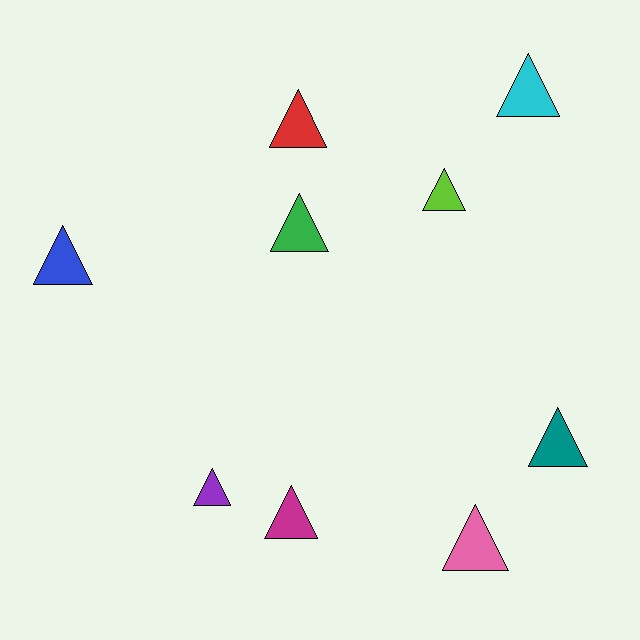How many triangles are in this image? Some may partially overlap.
There are 9 triangles.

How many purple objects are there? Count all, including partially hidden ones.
There is 1 purple object.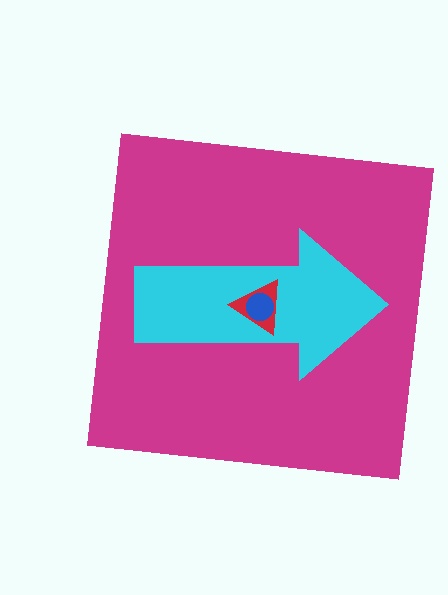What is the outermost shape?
The magenta square.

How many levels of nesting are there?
4.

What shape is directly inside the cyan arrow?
The red triangle.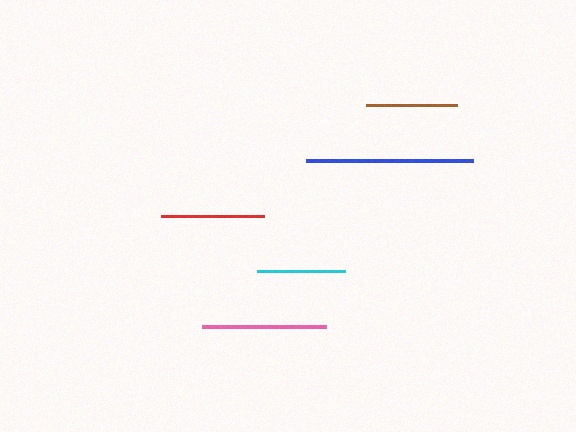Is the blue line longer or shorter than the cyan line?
The blue line is longer than the cyan line.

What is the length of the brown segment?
The brown segment is approximately 90 pixels long.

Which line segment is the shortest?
The cyan line is the shortest at approximately 89 pixels.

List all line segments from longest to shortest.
From longest to shortest: blue, pink, red, brown, cyan.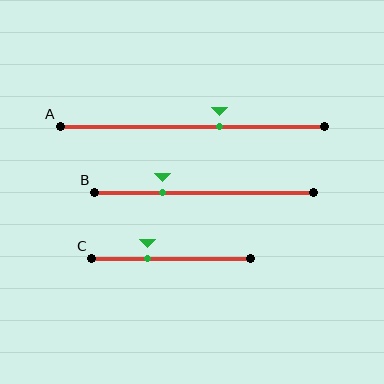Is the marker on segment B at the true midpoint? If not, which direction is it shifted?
No, the marker on segment B is shifted to the left by about 19% of the segment length.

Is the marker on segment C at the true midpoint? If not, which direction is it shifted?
No, the marker on segment C is shifted to the left by about 15% of the segment length.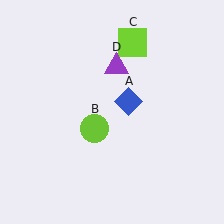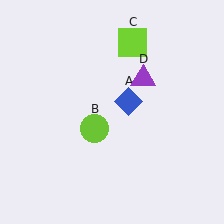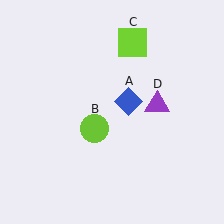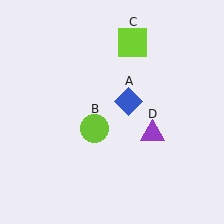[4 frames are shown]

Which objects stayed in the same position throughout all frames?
Blue diamond (object A) and lime circle (object B) and lime square (object C) remained stationary.